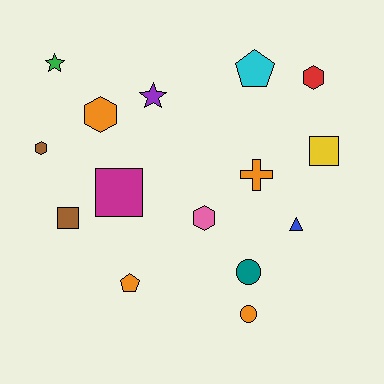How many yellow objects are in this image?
There is 1 yellow object.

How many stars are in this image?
There are 2 stars.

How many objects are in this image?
There are 15 objects.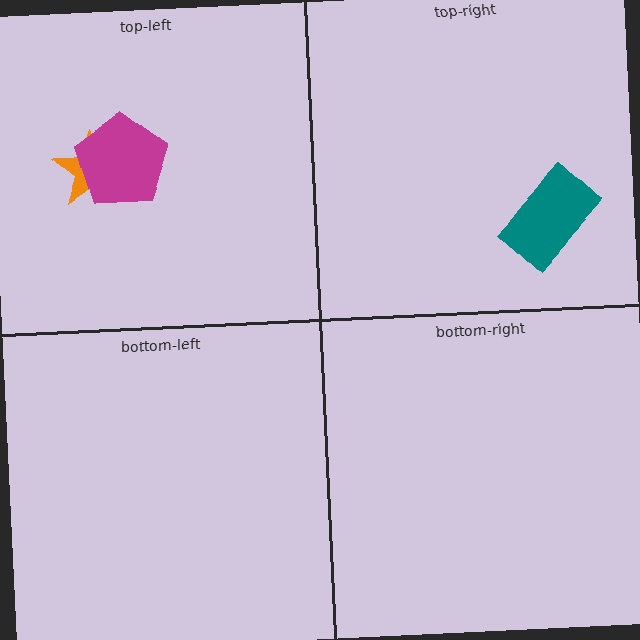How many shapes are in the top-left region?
2.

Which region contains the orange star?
The top-left region.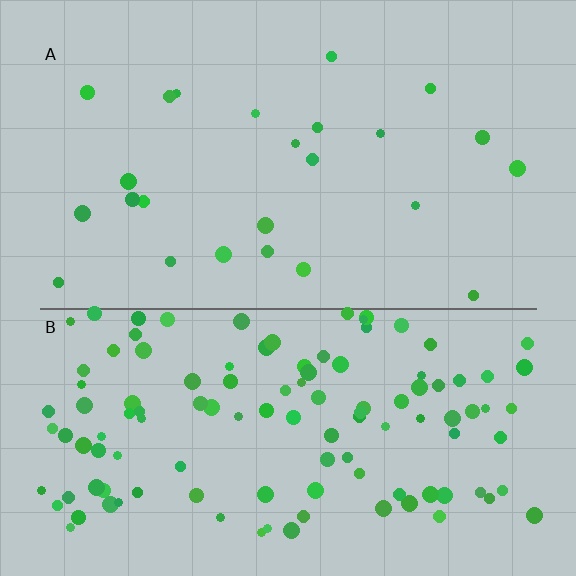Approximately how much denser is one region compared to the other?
Approximately 4.6× — region B over region A.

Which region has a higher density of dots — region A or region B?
B (the bottom).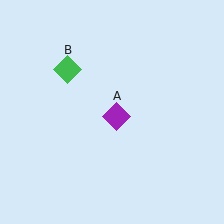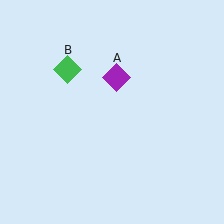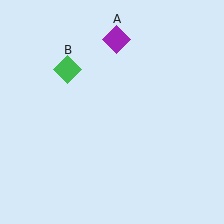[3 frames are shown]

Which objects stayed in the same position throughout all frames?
Green diamond (object B) remained stationary.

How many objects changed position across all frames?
1 object changed position: purple diamond (object A).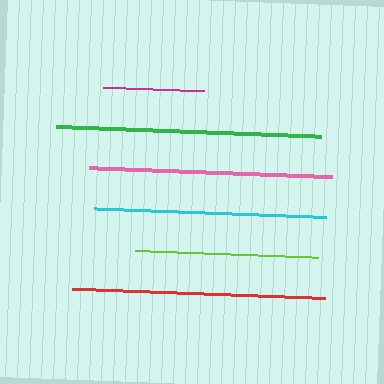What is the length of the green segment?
The green segment is approximately 266 pixels long.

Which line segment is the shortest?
The magenta line is the shortest at approximately 101 pixels.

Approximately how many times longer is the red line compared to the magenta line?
The red line is approximately 2.5 times the length of the magenta line.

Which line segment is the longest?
The green line is the longest at approximately 266 pixels.